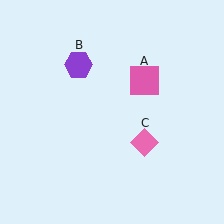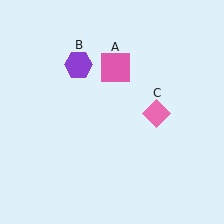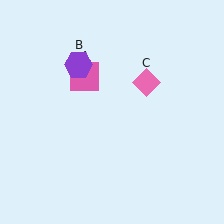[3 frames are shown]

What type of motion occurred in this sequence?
The pink square (object A), pink diamond (object C) rotated counterclockwise around the center of the scene.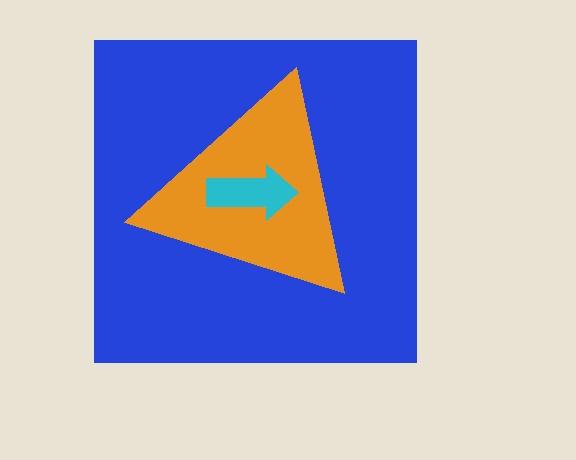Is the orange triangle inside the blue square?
Yes.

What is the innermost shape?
The cyan arrow.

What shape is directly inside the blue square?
The orange triangle.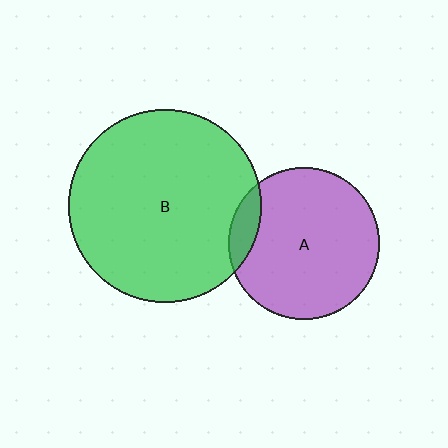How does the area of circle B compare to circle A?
Approximately 1.6 times.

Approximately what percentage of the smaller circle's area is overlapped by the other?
Approximately 10%.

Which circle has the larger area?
Circle B (green).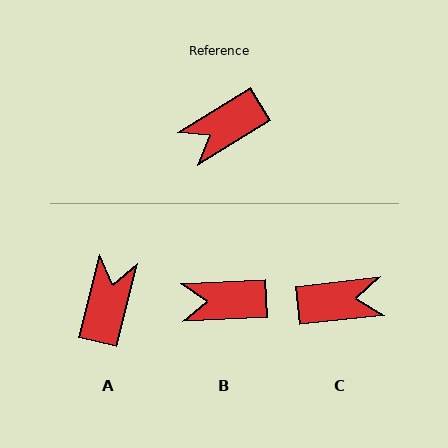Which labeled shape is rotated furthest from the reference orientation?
C, about 154 degrees away.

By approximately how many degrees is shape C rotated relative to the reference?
Approximately 154 degrees counter-clockwise.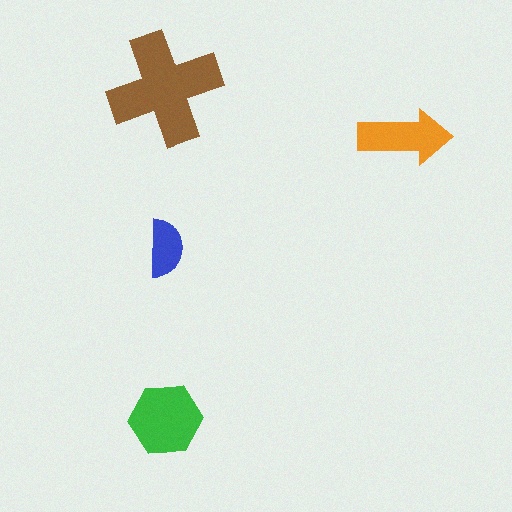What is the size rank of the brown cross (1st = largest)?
1st.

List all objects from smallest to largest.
The blue semicircle, the orange arrow, the green hexagon, the brown cross.